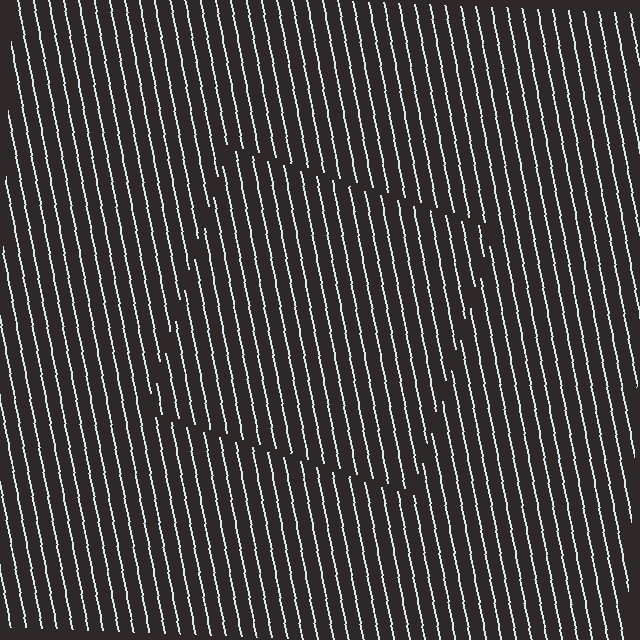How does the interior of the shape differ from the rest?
The interior of the shape contains the same grating, shifted by half a period — the contour is defined by the phase discontinuity where line-ends from the inner and outer gratings abut.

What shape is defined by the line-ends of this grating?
An illusory square. The interior of the shape contains the same grating, shifted by half a period — the contour is defined by the phase discontinuity where line-ends from the inner and outer gratings abut.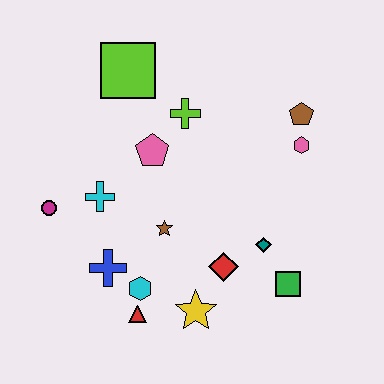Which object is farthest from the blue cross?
The brown pentagon is farthest from the blue cross.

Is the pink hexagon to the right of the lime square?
Yes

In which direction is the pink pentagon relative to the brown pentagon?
The pink pentagon is to the left of the brown pentagon.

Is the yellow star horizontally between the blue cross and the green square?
Yes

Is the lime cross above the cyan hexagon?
Yes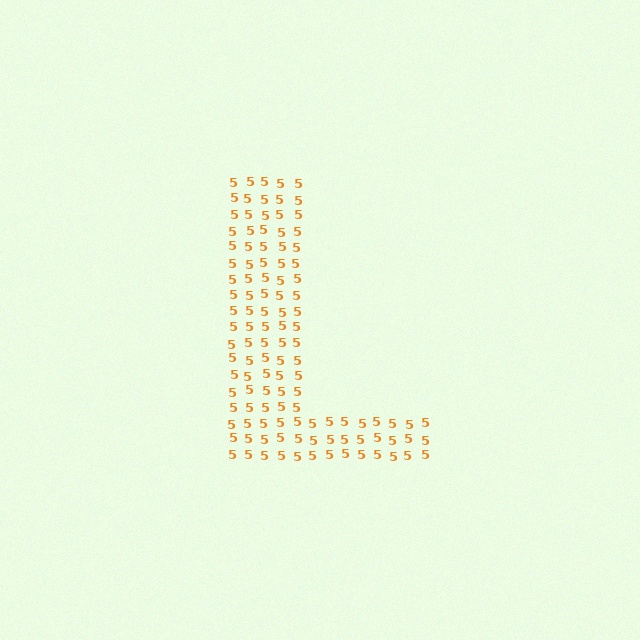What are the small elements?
The small elements are digit 5's.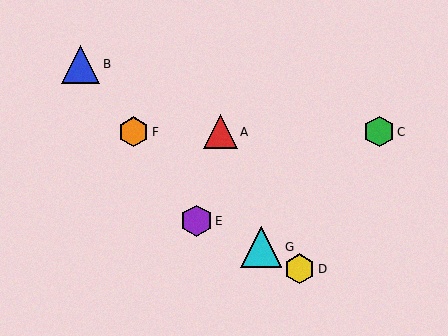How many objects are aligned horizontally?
3 objects (A, C, F) are aligned horizontally.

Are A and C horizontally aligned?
Yes, both are at y≈132.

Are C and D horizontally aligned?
No, C is at y≈132 and D is at y≈269.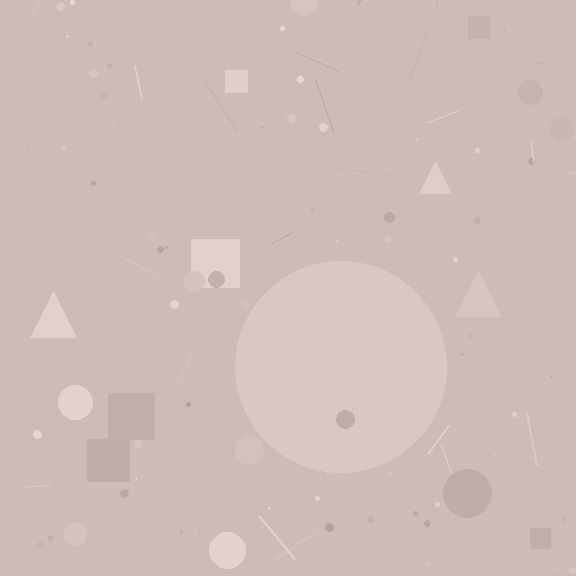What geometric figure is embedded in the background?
A circle is embedded in the background.